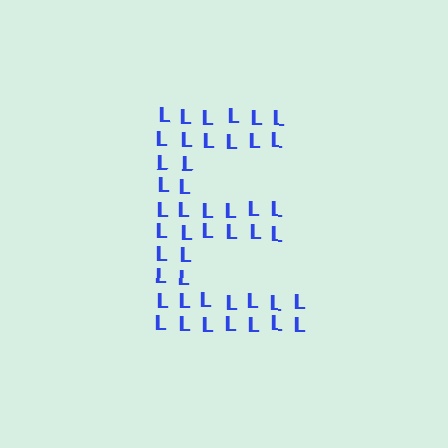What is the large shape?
The large shape is the letter E.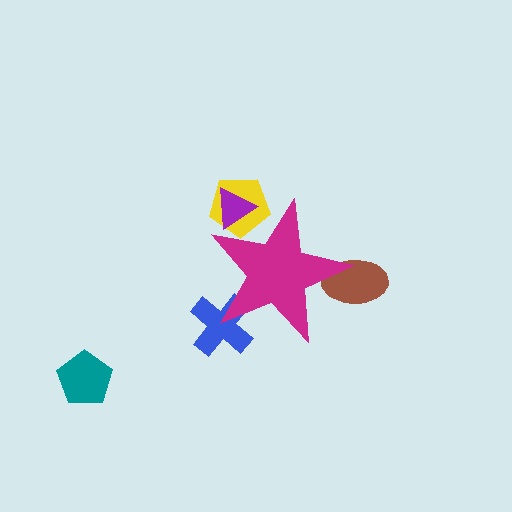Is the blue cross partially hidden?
Yes, the blue cross is partially hidden behind the magenta star.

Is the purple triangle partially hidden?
Yes, the purple triangle is partially hidden behind the magenta star.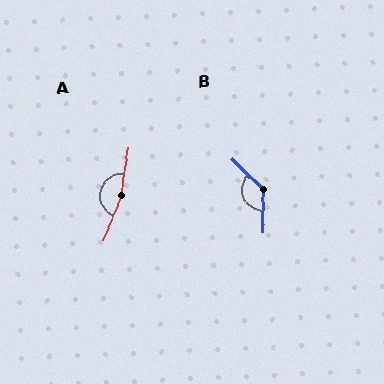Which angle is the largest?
A, at approximately 167 degrees.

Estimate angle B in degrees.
Approximately 133 degrees.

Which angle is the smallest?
B, at approximately 133 degrees.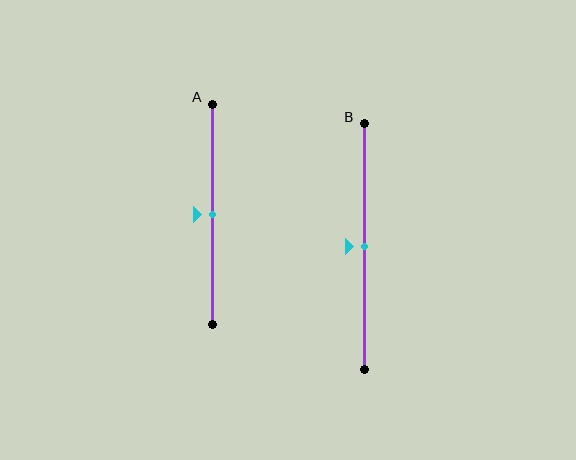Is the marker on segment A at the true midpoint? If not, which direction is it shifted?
Yes, the marker on segment A is at the true midpoint.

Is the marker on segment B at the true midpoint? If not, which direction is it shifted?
Yes, the marker on segment B is at the true midpoint.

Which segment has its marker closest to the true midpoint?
Segment A has its marker closest to the true midpoint.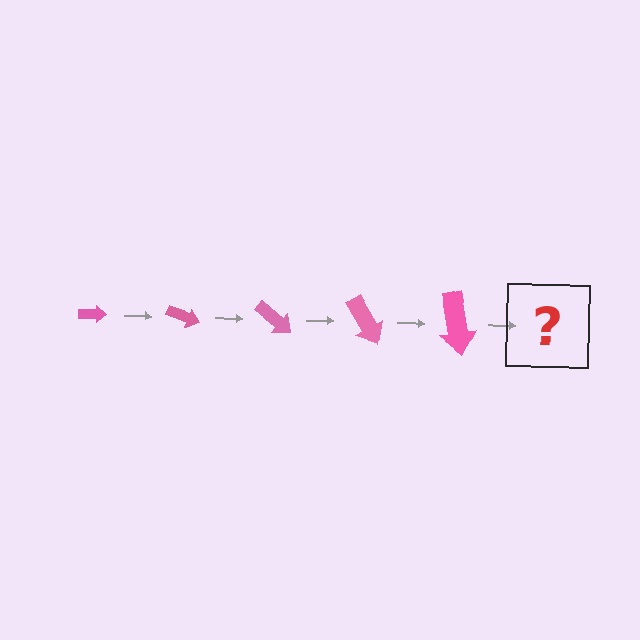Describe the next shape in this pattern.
It should be an arrow, larger than the previous one and rotated 100 degrees from the start.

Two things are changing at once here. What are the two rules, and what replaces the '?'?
The two rules are that the arrow grows larger each step and it rotates 20 degrees each step. The '?' should be an arrow, larger than the previous one and rotated 100 degrees from the start.